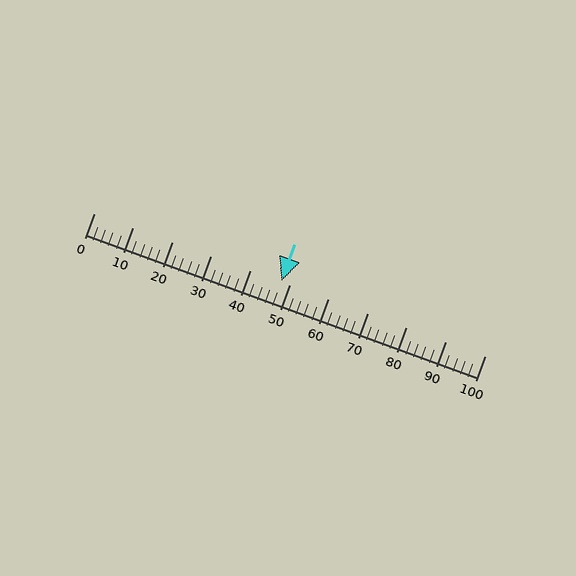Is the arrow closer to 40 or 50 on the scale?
The arrow is closer to 50.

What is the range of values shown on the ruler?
The ruler shows values from 0 to 100.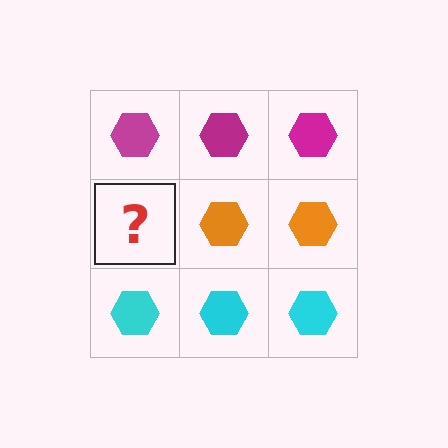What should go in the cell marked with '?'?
The missing cell should contain an orange hexagon.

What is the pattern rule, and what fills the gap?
The rule is that each row has a consistent color. The gap should be filled with an orange hexagon.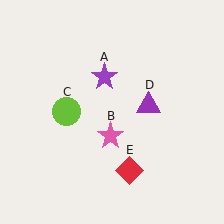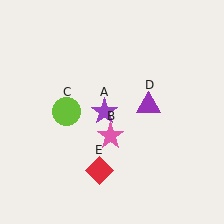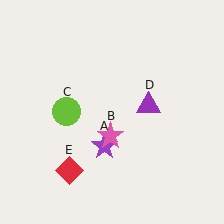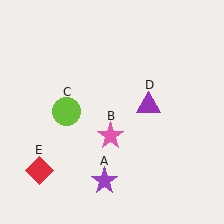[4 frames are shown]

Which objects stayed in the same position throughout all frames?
Pink star (object B) and lime circle (object C) and purple triangle (object D) remained stationary.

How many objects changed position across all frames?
2 objects changed position: purple star (object A), red diamond (object E).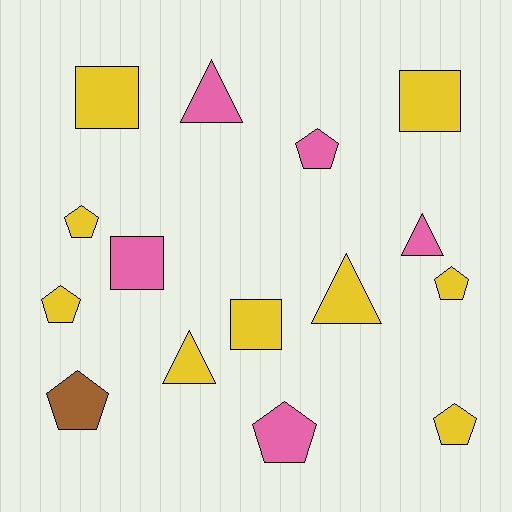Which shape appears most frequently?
Pentagon, with 7 objects.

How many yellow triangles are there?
There are 2 yellow triangles.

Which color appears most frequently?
Yellow, with 9 objects.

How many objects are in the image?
There are 15 objects.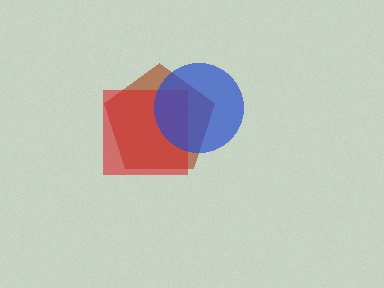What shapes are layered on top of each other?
The layered shapes are: a brown pentagon, a red square, a blue circle.